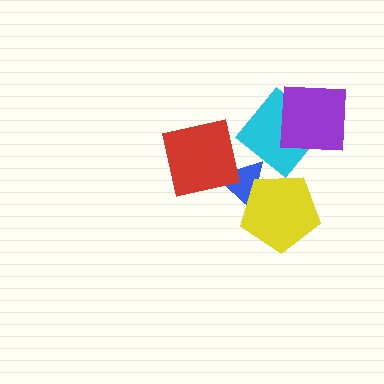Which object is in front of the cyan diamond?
The purple square is in front of the cyan diamond.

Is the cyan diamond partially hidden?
Yes, it is partially covered by another shape.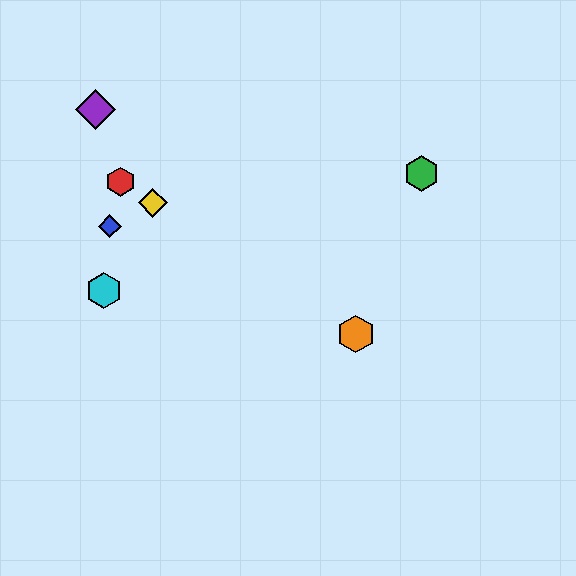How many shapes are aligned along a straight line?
3 shapes (the red hexagon, the yellow diamond, the orange hexagon) are aligned along a straight line.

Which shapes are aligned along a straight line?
The red hexagon, the yellow diamond, the orange hexagon are aligned along a straight line.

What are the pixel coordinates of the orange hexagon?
The orange hexagon is at (356, 334).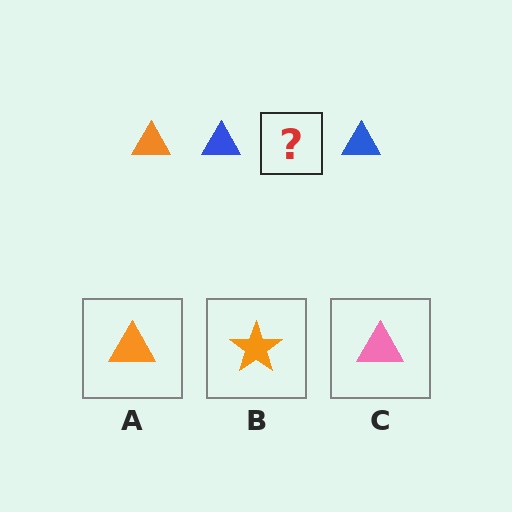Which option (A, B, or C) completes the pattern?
A.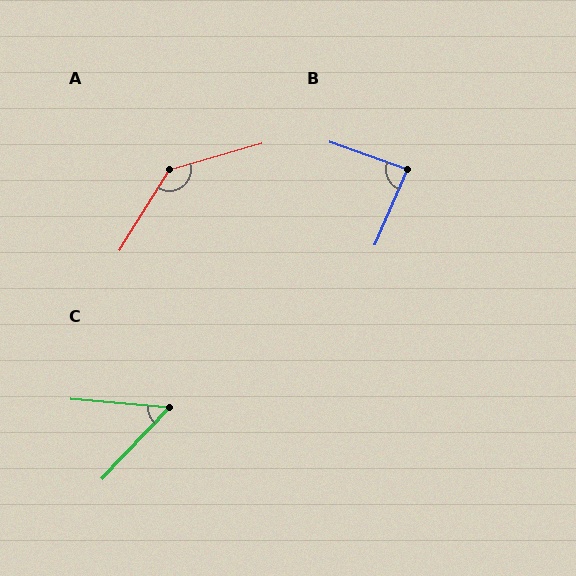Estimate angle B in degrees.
Approximately 86 degrees.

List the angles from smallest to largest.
C (52°), B (86°), A (137°).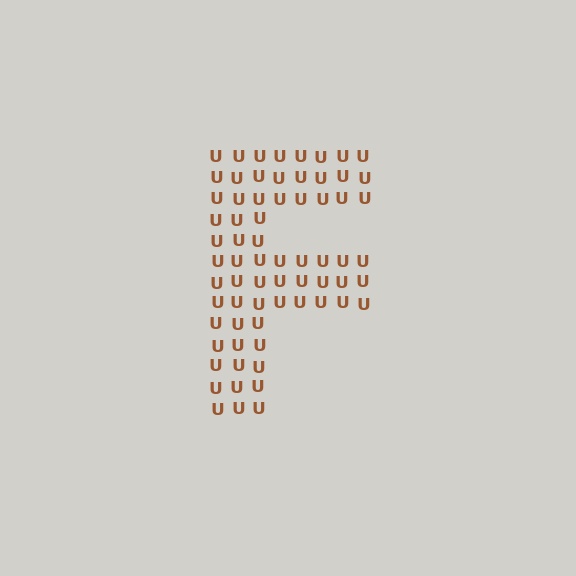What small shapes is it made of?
It is made of small letter U's.